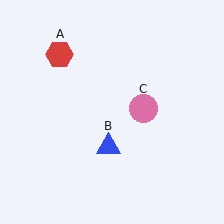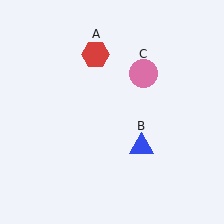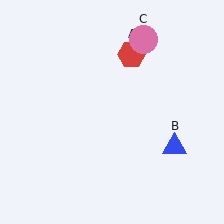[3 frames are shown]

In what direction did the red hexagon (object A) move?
The red hexagon (object A) moved right.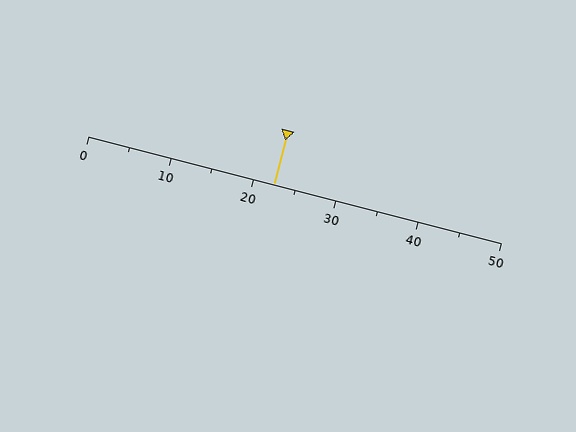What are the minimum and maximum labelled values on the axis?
The axis runs from 0 to 50.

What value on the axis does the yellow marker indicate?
The marker indicates approximately 22.5.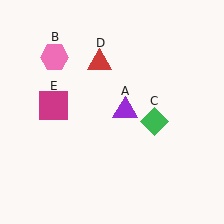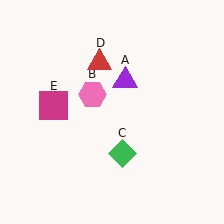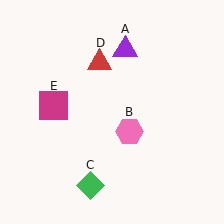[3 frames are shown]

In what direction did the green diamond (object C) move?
The green diamond (object C) moved down and to the left.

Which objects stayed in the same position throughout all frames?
Red triangle (object D) and magenta square (object E) remained stationary.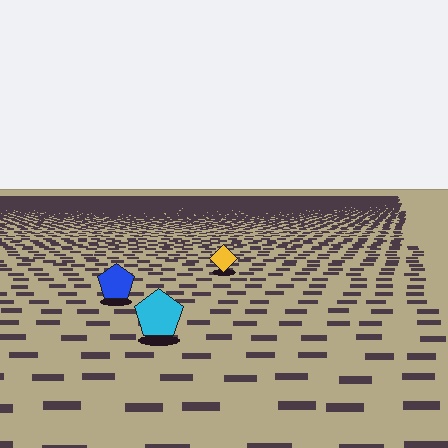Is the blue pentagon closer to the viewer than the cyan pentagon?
No. The cyan pentagon is closer — you can tell from the texture gradient: the ground texture is coarser near it.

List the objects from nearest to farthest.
From nearest to farthest: the cyan pentagon, the blue pentagon, the yellow diamond.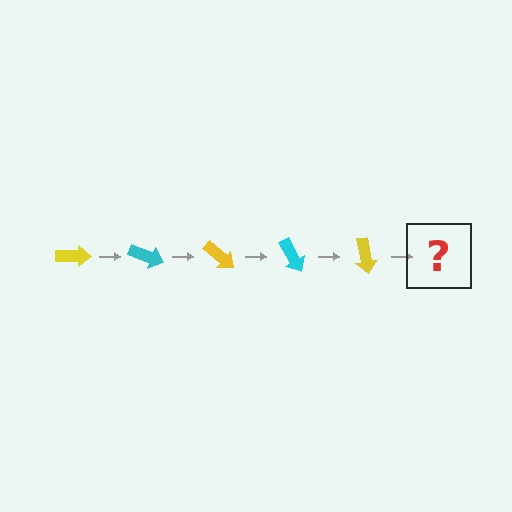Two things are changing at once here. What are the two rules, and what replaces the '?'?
The two rules are that it rotates 20 degrees each step and the color cycles through yellow and cyan. The '?' should be a cyan arrow, rotated 100 degrees from the start.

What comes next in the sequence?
The next element should be a cyan arrow, rotated 100 degrees from the start.